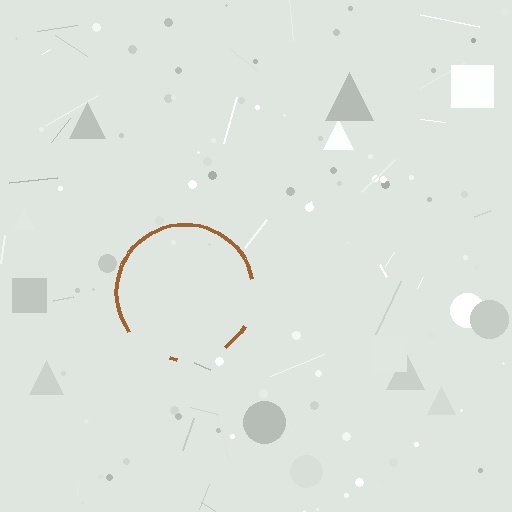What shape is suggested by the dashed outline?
The dashed outline suggests a circle.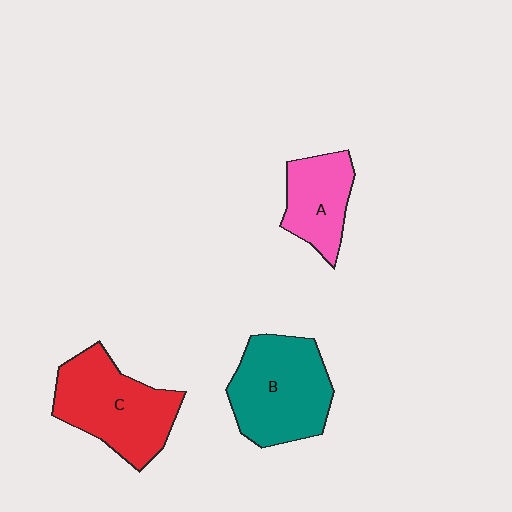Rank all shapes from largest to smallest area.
From largest to smallest: B (teal), C (red), A (pink).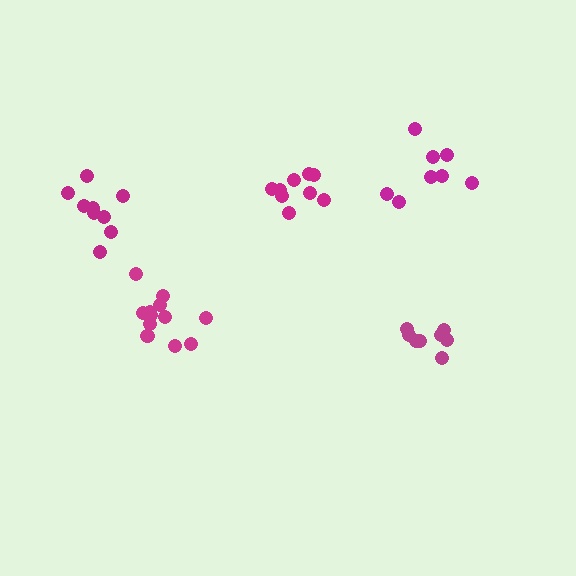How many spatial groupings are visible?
There are 5 spatial groupings.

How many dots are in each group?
Group 1: 9 dots, Group 2: 8 dots, Group 3: 12 dots, Group 4: 8 dots, Group 5: 9 dots (46 total).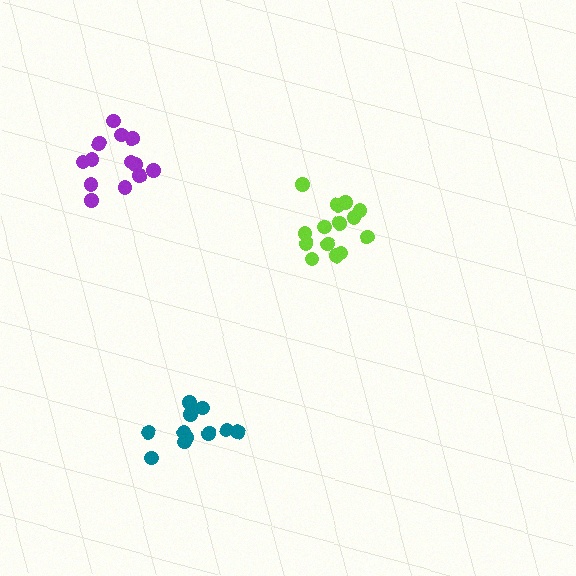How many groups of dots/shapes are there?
There are 3 groups.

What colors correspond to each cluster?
The clusters are colored: teal, purple, lime.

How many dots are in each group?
Group 1: 11 dots, Group 2: 13 dots, Group 3: 14 dots (38 total).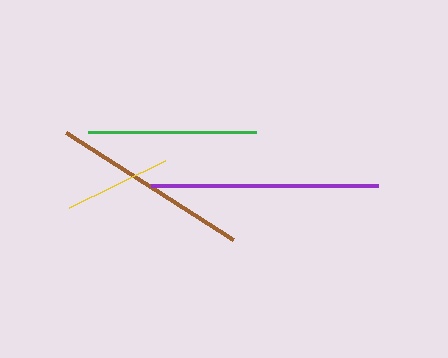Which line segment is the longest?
The purple line is the longest at approximately 228 pixels.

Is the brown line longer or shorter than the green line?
The brown line is longer than the green line.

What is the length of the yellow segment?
The yellow segment is approximately 107 pixels long.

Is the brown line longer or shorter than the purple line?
The purple line is longer than the brown line.